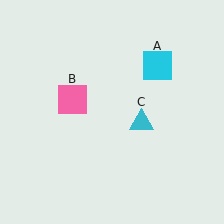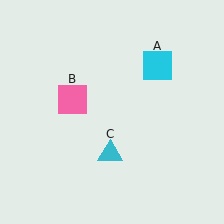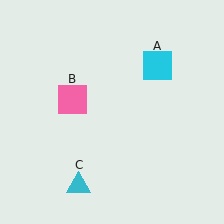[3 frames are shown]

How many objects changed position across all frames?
1 object changed position: cyan triangle (object C).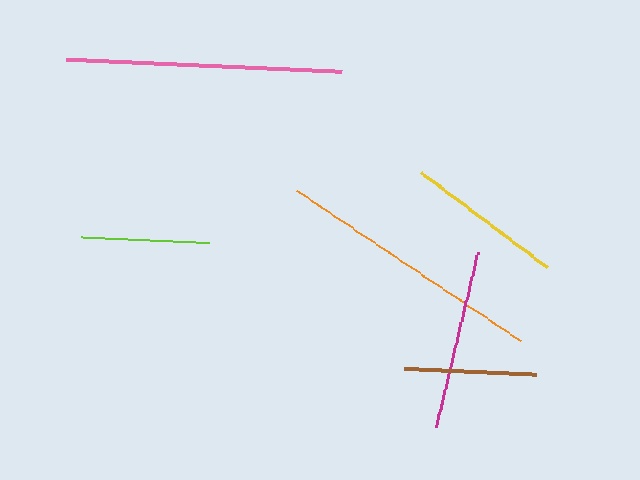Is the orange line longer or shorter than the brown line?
The orange line is longer than the brown line.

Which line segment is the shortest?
The lime line is the shortest at approximately 128 pixels.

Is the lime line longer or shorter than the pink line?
The pink line is longer than the lime line.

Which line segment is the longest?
The pink line is the longest at approximately 276 pixels.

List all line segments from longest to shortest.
From longest to shortest: pink, orange, magenta, yellow, brown, lime.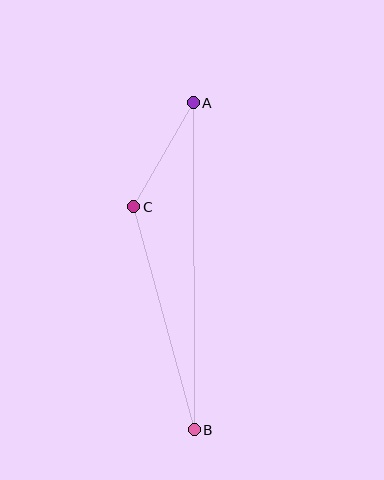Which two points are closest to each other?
Points A and C are closest to each other.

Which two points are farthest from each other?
Points A and B are farthest from each other.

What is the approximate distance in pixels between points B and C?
The distance between B and C is approximately 231 pixels.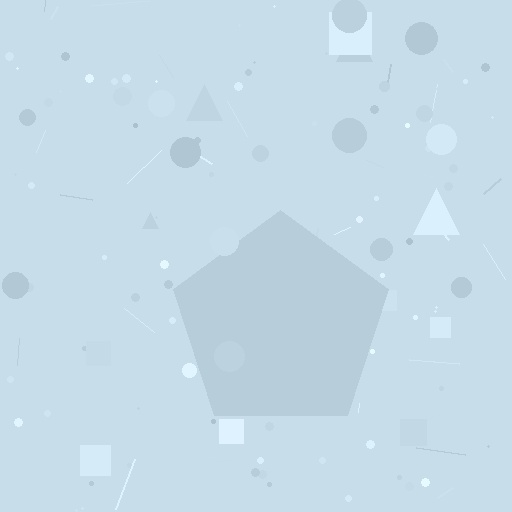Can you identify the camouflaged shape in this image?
The camouflaged shape is a pentagon.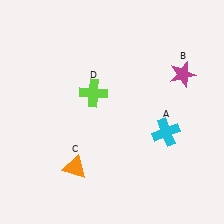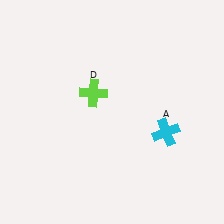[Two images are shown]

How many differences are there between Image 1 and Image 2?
There are 2 differences between the two images.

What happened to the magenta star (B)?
The magenta star (B) was removed in Image 2. It was in the top-right area of Image 1.